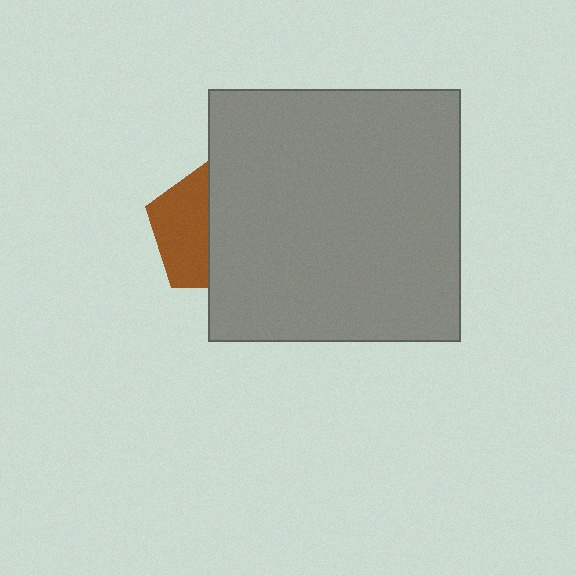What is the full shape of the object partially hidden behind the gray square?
The partially hidden object is a brown pentagon.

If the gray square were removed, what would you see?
You would see the complete brown pentagon.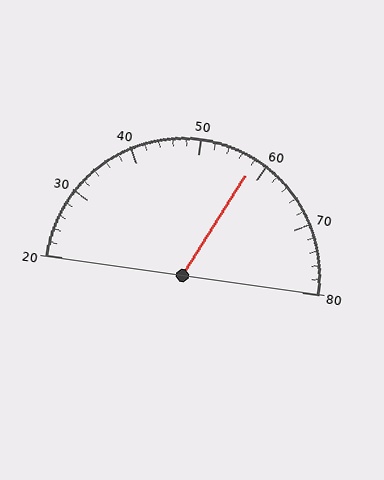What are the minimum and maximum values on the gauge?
The gauge ranges from 20 to 80.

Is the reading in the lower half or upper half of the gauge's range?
The reading is in the upper half of the range (20 to 80).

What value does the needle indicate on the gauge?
The needle indicates approximately 58.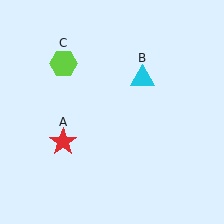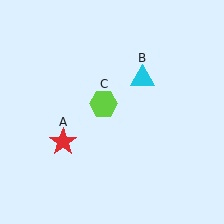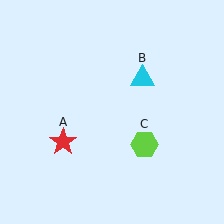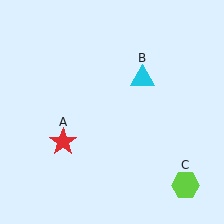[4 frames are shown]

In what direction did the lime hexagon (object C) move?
The lime hexagon (object C) moved down and to the right.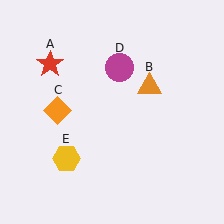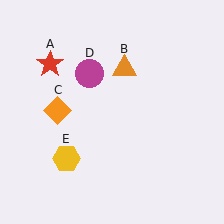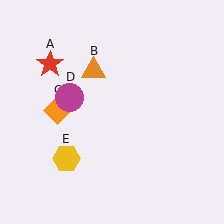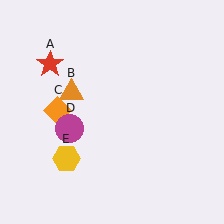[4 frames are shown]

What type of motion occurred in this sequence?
The orange triangle (object B), magenta circle (object D) rotated counterclockwise around the center of the scene.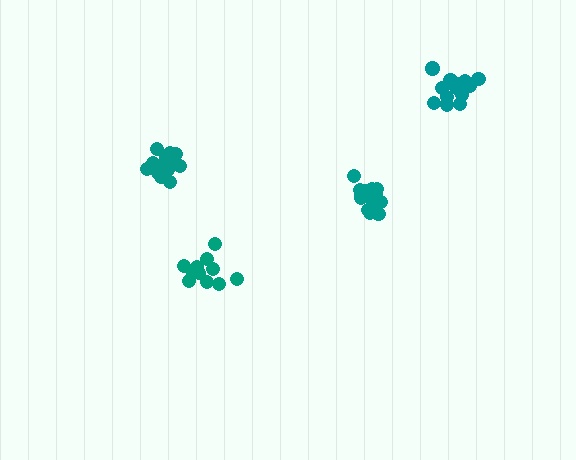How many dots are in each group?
Group 1: 15 dots, Group 2: 16 dots, Group 3: 16 dots, Group 4: 12 dots (59 total).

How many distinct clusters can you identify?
There are 4 distinct clusters.